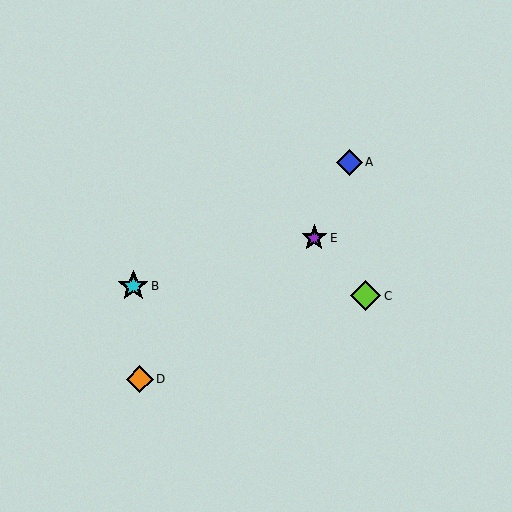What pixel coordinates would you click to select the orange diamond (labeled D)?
Click at (140, 379) to select the orange diamond D.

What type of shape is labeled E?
Shape E is a purple star.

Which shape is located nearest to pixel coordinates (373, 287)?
The lime diamond (labeled C) at (366, 296) is nearest to that location.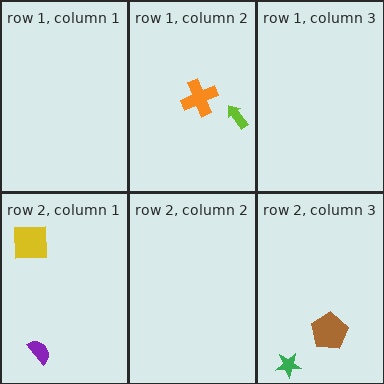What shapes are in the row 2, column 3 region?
The green star, the brown pentagon.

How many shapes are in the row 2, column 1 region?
2.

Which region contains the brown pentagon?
The row 2, column 3 region.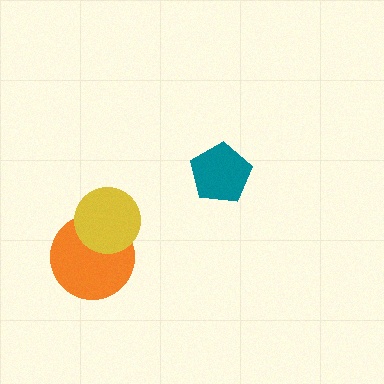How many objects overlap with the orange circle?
1 object overlaps with the orange circle.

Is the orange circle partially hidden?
Yes, it is partially covered by another shape.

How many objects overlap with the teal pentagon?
0 objects overlap with the teal pentagon.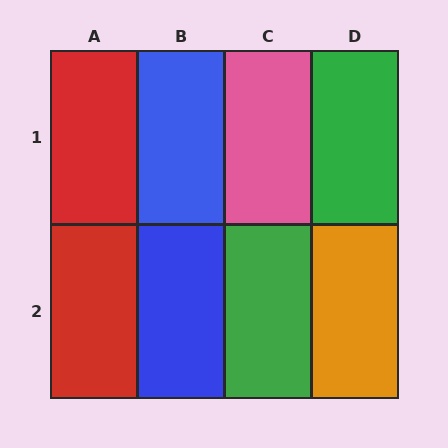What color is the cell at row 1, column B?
Blue.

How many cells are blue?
2 cells are blue.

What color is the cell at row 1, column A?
Red.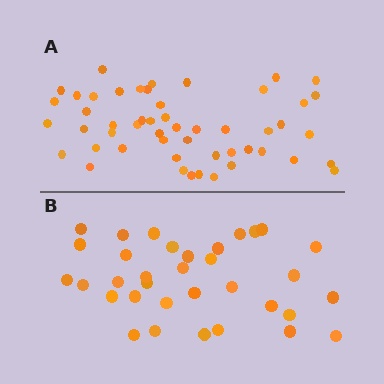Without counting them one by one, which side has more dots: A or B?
Region A (the top region) has more dots.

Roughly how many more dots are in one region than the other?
Region A has approximately 15 more dots than region B.